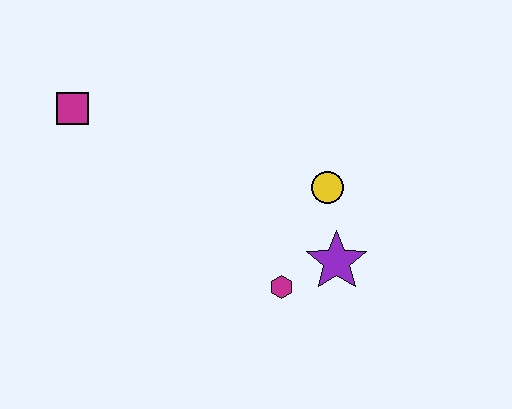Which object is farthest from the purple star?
The magenta square is farthest from the purple star.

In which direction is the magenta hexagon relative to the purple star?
The magenta hexagon is to the left of the purple star.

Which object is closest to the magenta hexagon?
The purple star is closest to the magenta hexagon.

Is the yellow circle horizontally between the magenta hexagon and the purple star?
Yes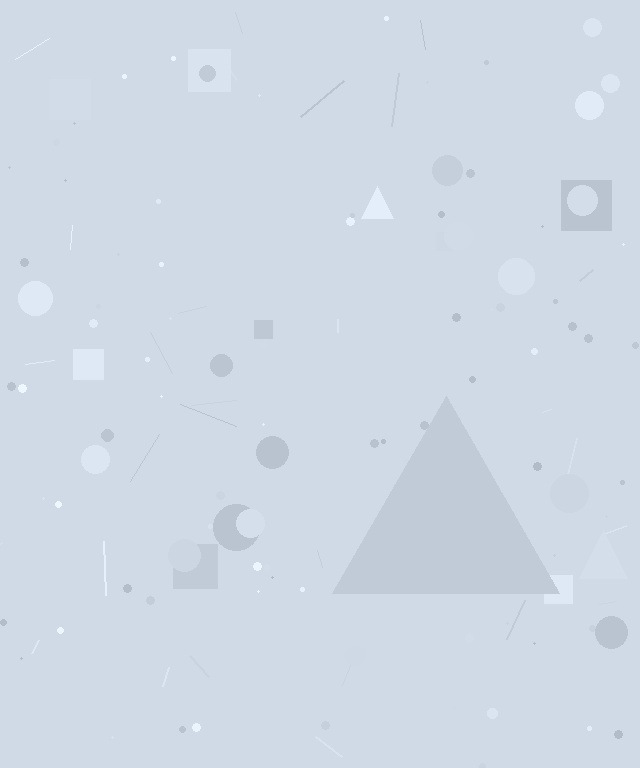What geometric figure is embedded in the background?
A triangle is embedded in the background.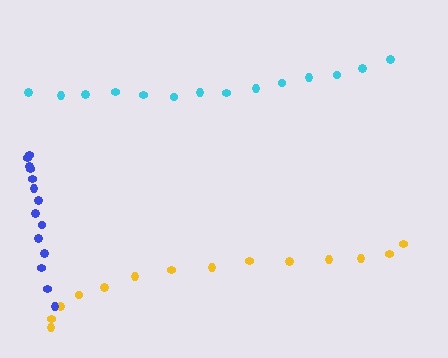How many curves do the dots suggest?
There are 3 distinct paths.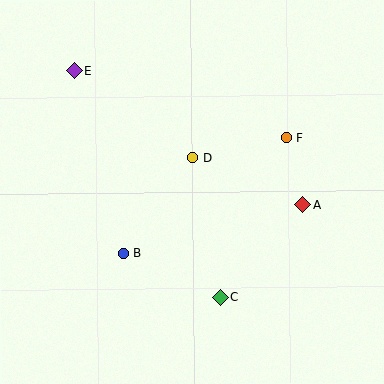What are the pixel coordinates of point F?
Point F is at (287, 138).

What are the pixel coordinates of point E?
Point E is at (74, 71).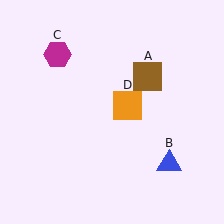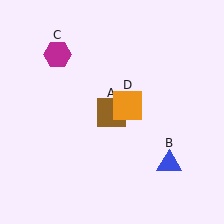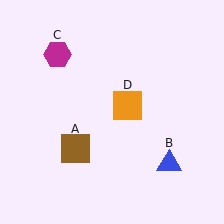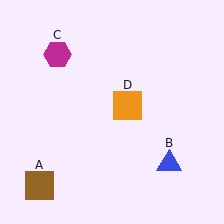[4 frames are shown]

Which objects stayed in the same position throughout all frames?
Blue triangle (object B) and magenta hexagon (object C) and orange square (object D) remained stationary.